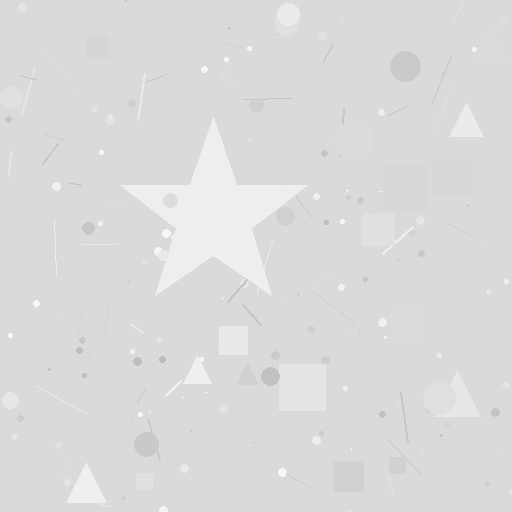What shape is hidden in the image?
A star is hidden in the image.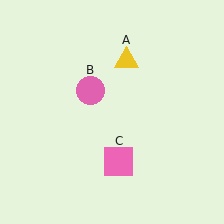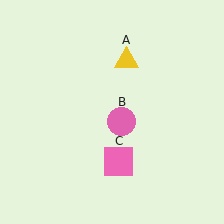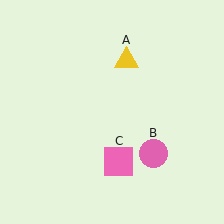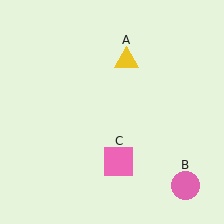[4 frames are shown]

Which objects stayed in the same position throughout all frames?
Yellow triangle (object A) and pink square (object C) remained stationary.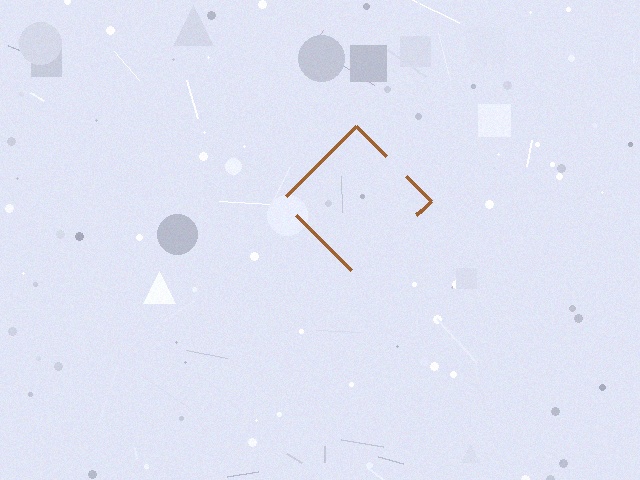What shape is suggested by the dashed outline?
The dashed outline suggests a diamond.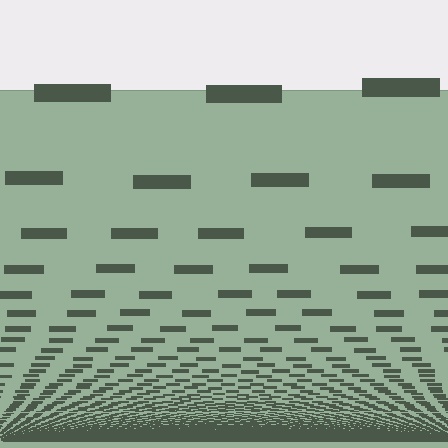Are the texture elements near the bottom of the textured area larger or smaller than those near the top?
Smaller. The gradient is inverted — elements near the bottom are smaller and denser.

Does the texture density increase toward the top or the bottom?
Density increases toward the bottom.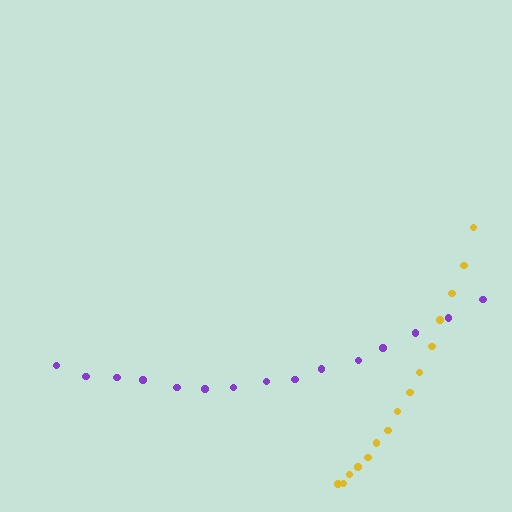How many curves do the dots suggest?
There are 2 distinct paths.